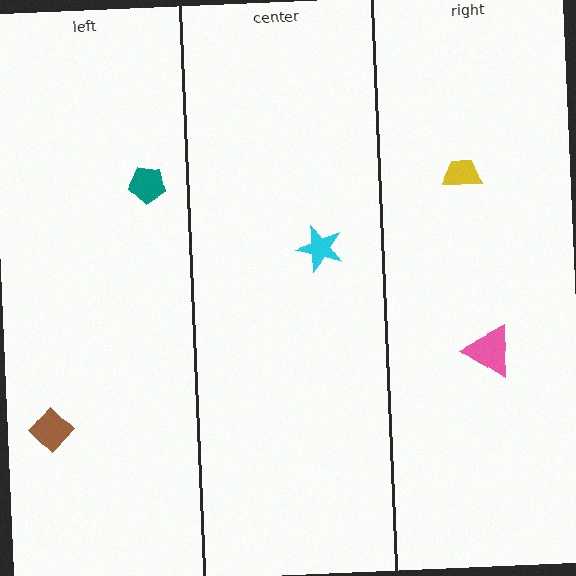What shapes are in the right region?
The yellow trapezoid, the pink triangle.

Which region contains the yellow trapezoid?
The right region.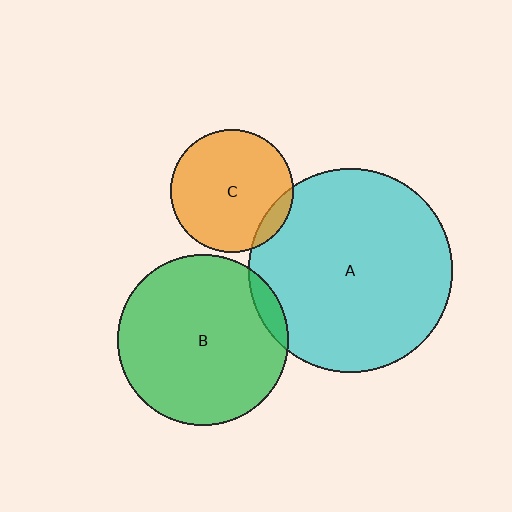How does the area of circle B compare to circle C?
Approximately 1.9 times.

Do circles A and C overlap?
Yes.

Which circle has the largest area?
Circle A (cyan).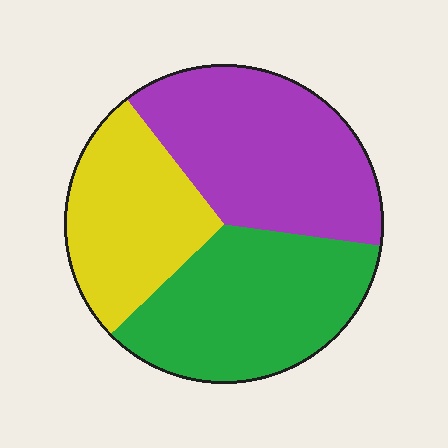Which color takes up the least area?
Yellow, at roughly 25%.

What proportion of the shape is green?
Green takes up about three eighths (3/8) of the shape.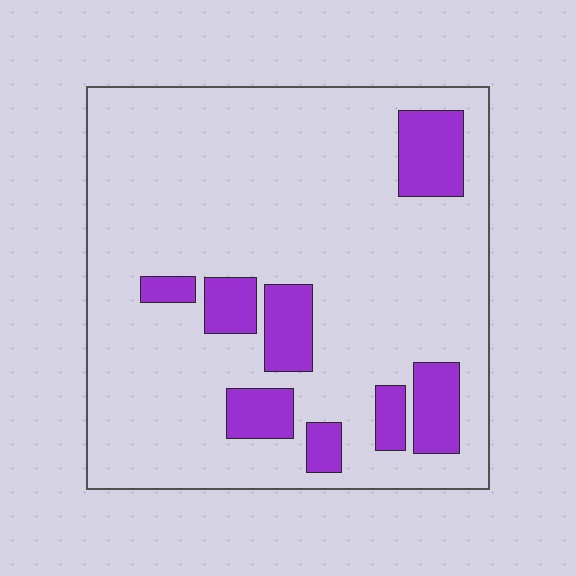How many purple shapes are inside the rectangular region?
8.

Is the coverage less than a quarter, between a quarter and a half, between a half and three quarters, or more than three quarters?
Less than a quarter.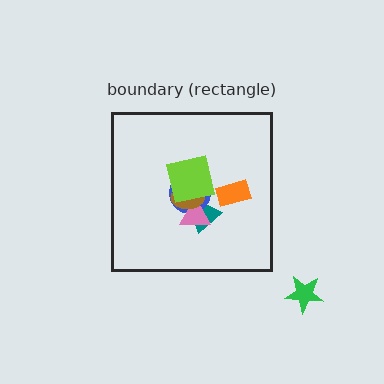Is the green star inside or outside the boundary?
Outside.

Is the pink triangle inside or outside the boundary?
Inside.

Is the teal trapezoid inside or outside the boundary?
Inside.